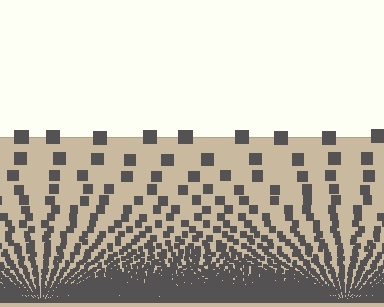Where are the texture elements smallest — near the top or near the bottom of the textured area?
Near the bottom.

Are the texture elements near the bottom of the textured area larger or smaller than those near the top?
Smaller. The gradient is inverted — elements near the bottom are smaller and denser.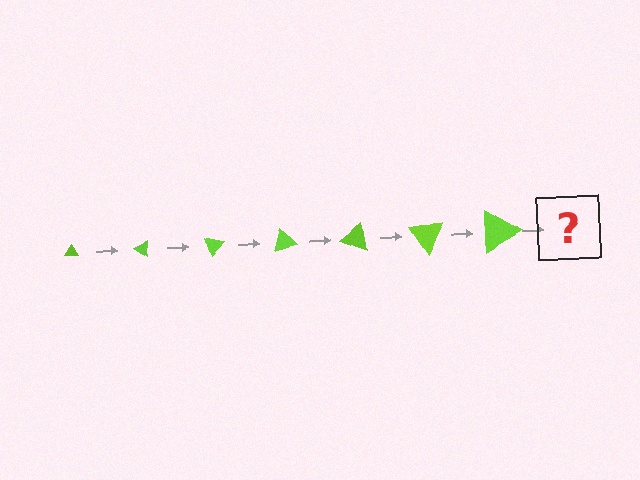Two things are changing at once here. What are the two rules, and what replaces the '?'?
The two rules are that the triangle grows larger each step and it rotates 35 degrees each step. The '?' should be a triangle, larger than the previous one and rotated 245 degrees from the start.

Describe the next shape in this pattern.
It should be a triangle, larger than the previous one and rotated 245 degrees from the start.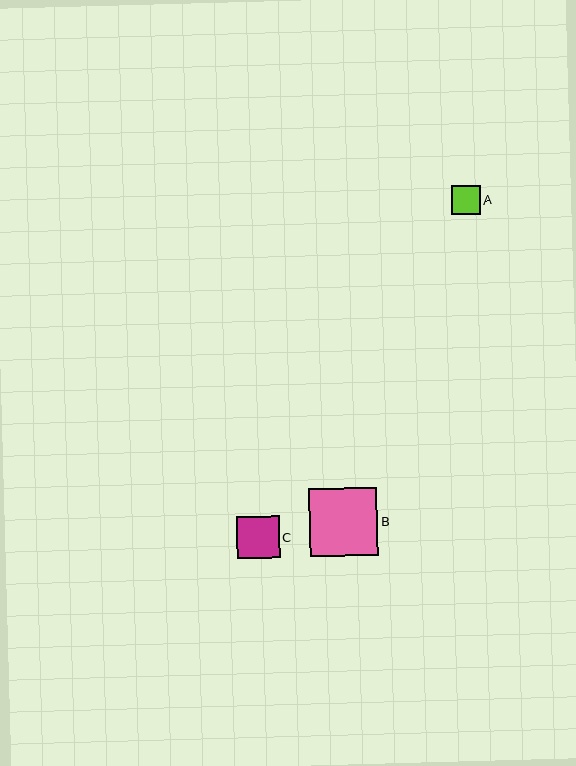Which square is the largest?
Square B is the largest with a size of approximately 68 pixels.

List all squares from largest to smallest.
From largest to smallest: B, C, A.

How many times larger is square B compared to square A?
Square B is approximately 2.4 times the size of square A.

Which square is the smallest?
Square A is the smallest with a size of approximately 28 pixels.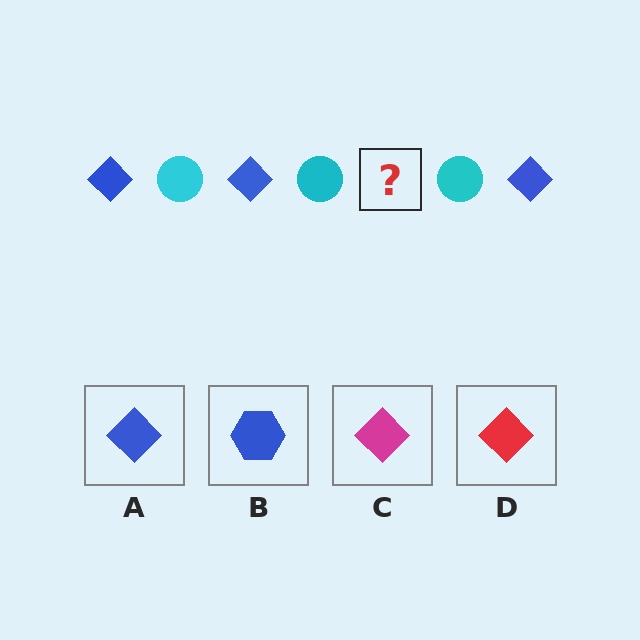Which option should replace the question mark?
Option A.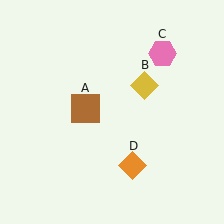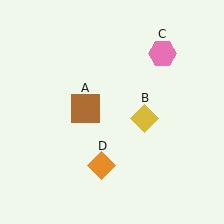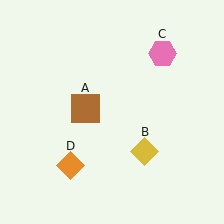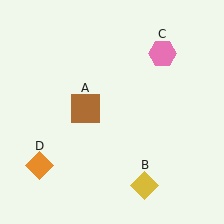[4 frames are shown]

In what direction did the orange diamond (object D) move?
The orange diamond (object D) moved left.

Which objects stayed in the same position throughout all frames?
Brown square (object A) and pink hexagon (object C) remained stationary.